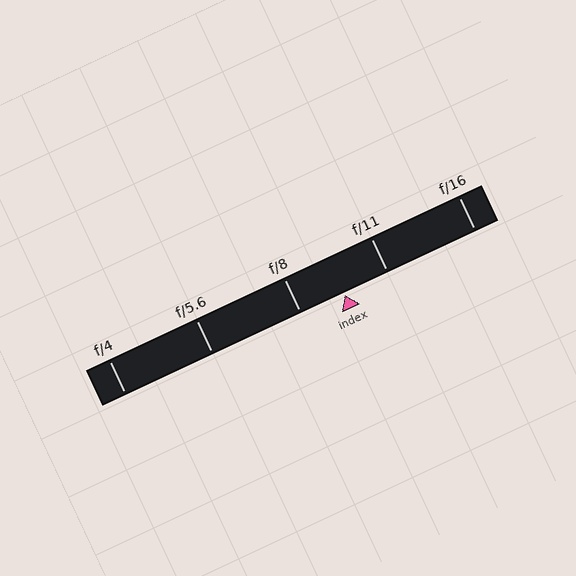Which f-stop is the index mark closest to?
The index mark is closest to f/8.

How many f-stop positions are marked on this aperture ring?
There are 5 f-stop positions marked.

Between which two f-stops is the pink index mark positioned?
The index mark is between f/8 and f/11.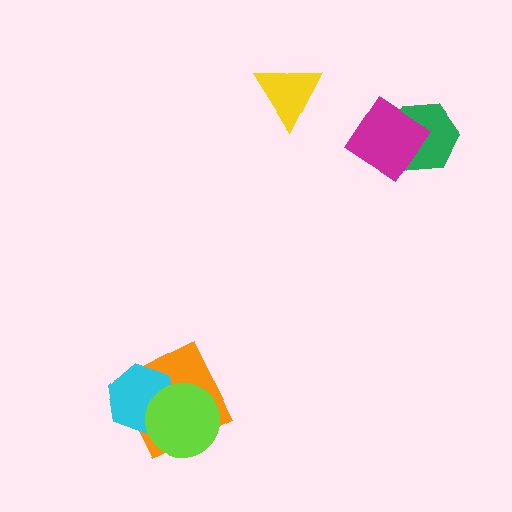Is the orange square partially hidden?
Yes, it is partially covered by another shape.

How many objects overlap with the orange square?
2 objects overlap with the orange square.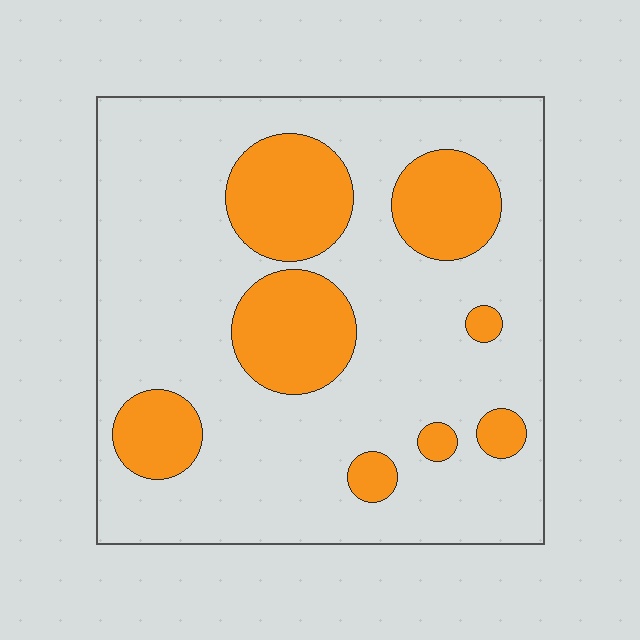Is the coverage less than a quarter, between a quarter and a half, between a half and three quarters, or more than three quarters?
Less than a quarter.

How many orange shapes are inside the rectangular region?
8.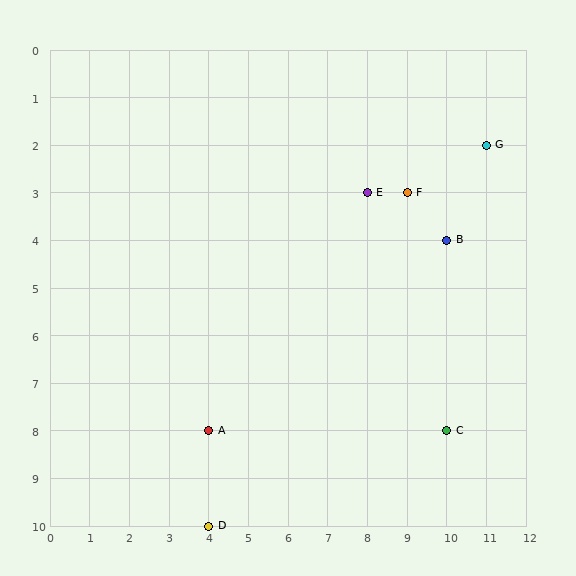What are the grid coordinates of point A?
Point A is at grid coordinates (4, 8).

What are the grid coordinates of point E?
Point E is at grid coordinates (8, 3).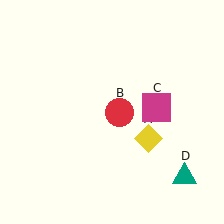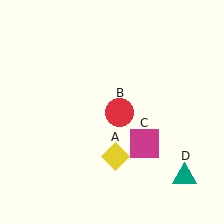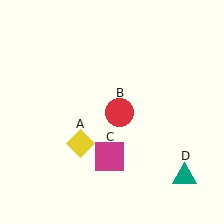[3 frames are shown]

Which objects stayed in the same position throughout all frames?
Red circle (object B) and teal triangle (object D) remained stationary.